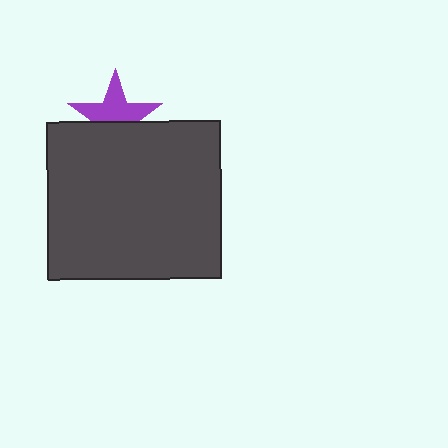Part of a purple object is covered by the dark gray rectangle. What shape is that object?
It is a star.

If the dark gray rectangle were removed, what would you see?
You would see the complete purple star.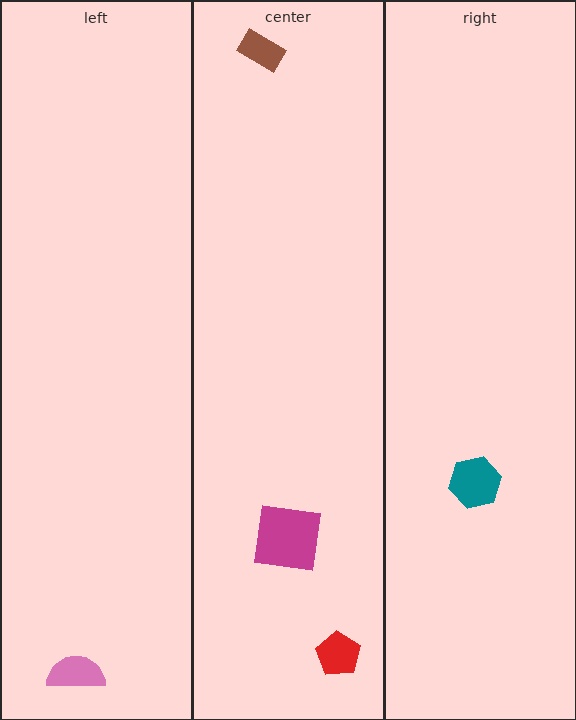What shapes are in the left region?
The pink semicircle.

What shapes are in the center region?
The red pentagon, the magenta square, the brown rectangle.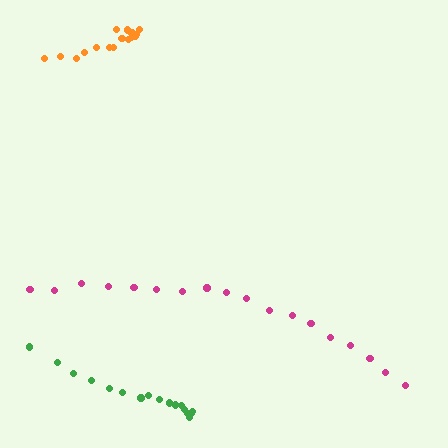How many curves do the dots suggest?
There are 3 distinct paths.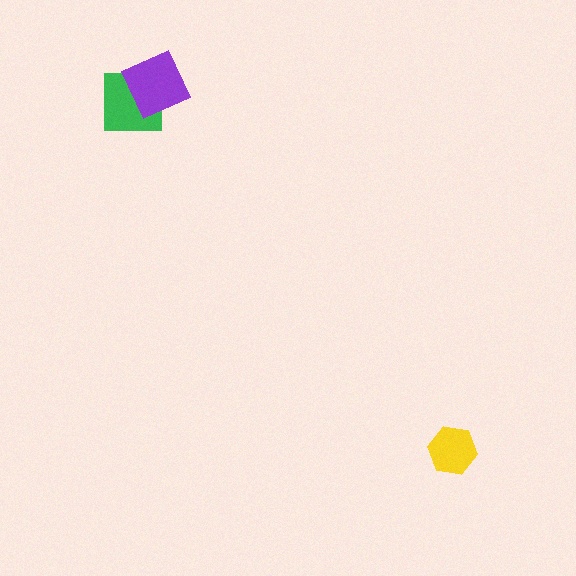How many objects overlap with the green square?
1 object overlaps with the green square.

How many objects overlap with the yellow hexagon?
0 objects overlap with the yellow hexagon.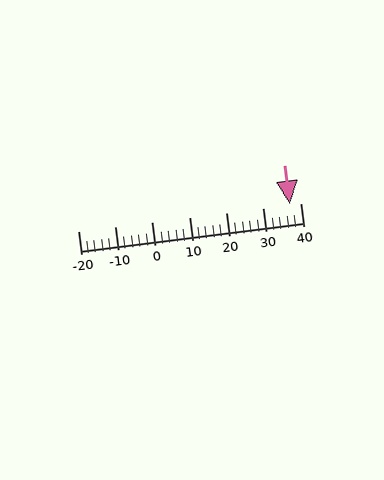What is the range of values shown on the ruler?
The ruler shows values from -20 to 40.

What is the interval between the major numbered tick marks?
The major tick marks are spaced 10 units apart.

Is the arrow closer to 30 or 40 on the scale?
The arrow is closer to 40.